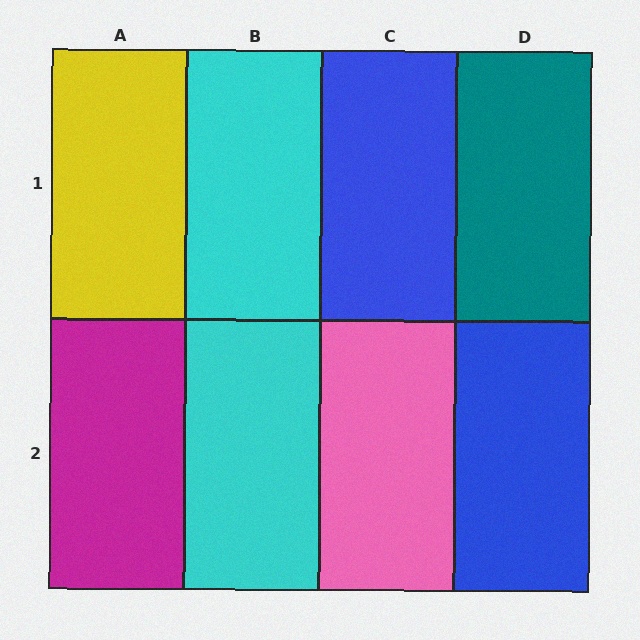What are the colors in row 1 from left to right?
Yellow, cyan, blue, teal.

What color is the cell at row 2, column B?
Cyan.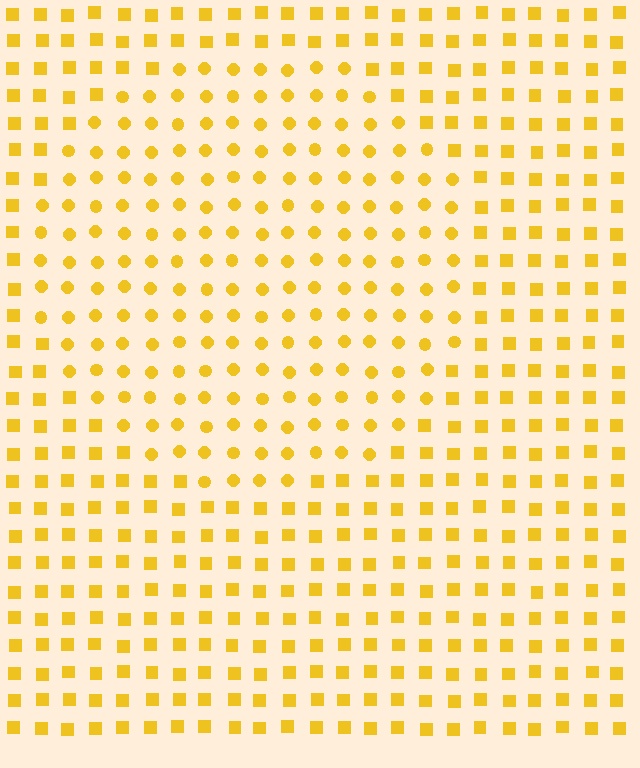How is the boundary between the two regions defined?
The boundary is defined by a change in element shape: circles inside vs. squares outside. All elements share the same color and spacing.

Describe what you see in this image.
The image is filled with small yellow elements arranged in a uniform grid. A circle-shaped region contains circles, while the surrounding area contains squares. The boundary is defined purely by the change in element shape.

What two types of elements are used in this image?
The image uses circles inside the circle region and squares outside it.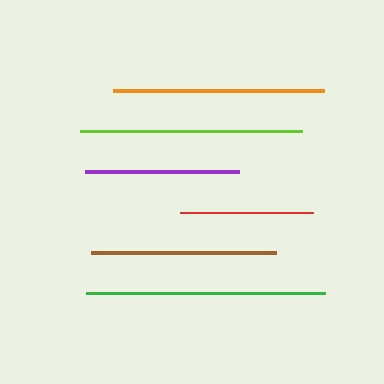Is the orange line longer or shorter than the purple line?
The orange line is longer than the purple line.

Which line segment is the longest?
The green line is the longest at approximately 238 pixels.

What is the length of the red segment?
The red segment is approximately 133 pixels long.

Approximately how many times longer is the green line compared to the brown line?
The green line is approximately 1.3 times the length of the brown line.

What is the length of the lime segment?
The lime segment is approximately 223 pixels long.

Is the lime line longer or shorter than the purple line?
The lime line is longer than the purple line.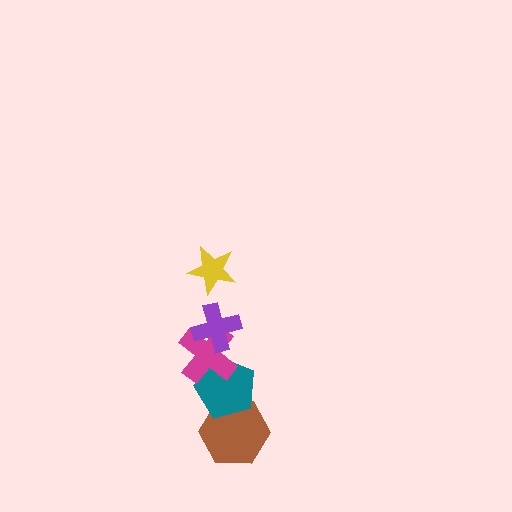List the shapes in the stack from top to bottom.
From top to bottom: the yellow star, the purple cross, the magenta cross, the teal pentagon, the brown hexagon.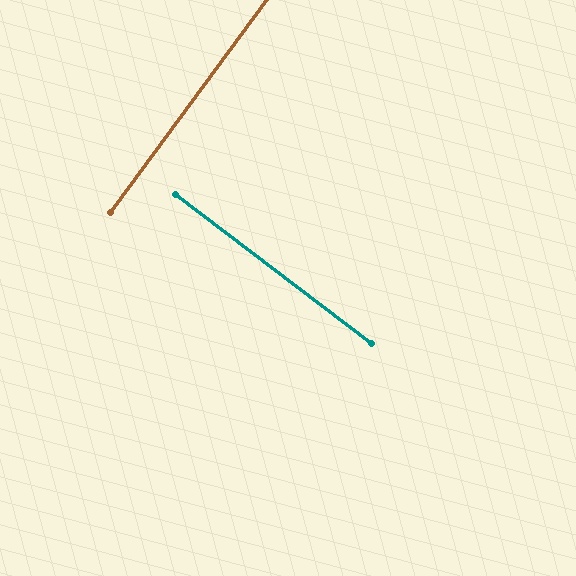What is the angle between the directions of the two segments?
Approximately 89 degrees.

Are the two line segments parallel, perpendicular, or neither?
Perpendicular — they meet at approximately 89°.